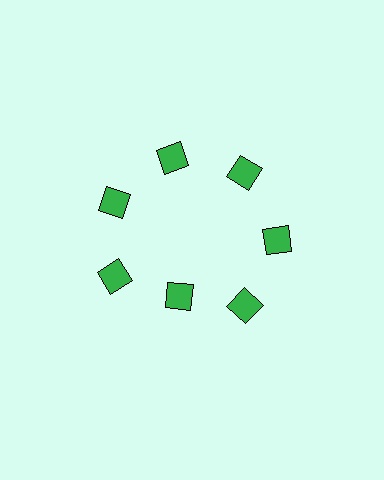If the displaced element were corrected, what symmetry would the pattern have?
It would have 7-fold rotational symmetry — the pattern would map onto itself every 51 degrees.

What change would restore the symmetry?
The symmetry would be restored by moving it outward, back onto the ring so that all 7 squares sit at equal angles and equal distance from the center.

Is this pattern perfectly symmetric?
No. The 7 green squares are arranged in a ring, but one element near the 6 o'clock position is pulled inward toward the center, breaking the 7-fold rotational symmetry.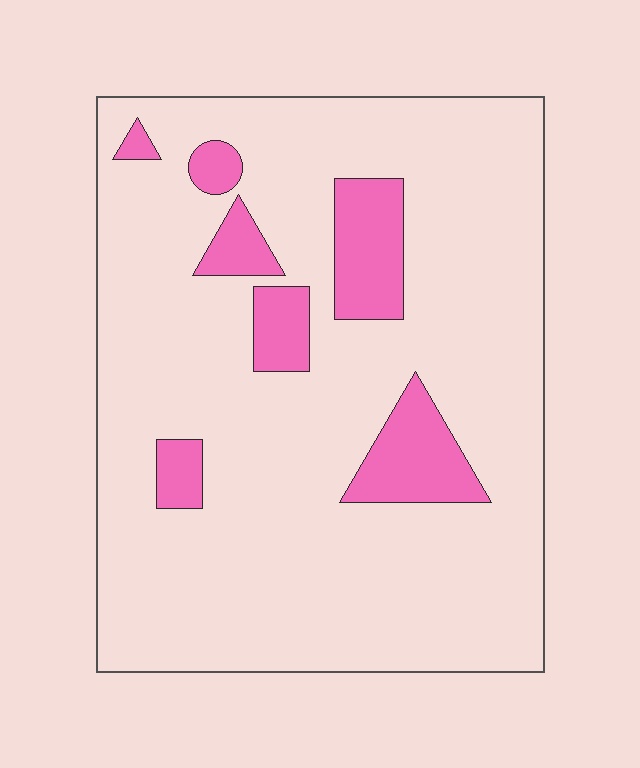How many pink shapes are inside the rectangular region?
7.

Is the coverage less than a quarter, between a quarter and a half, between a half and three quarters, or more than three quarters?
Less than a quarter.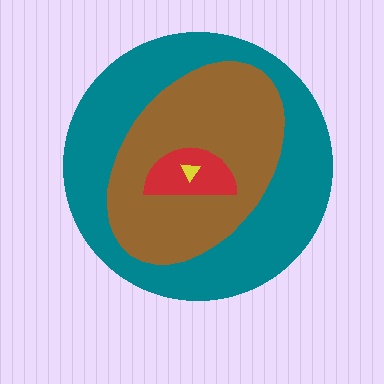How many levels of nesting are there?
4.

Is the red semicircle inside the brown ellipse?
Yes.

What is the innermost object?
The yellow triangle.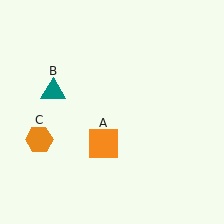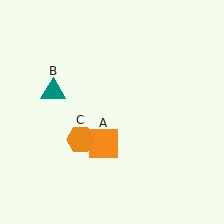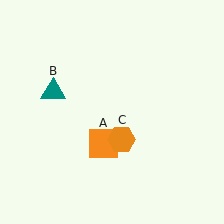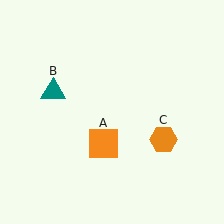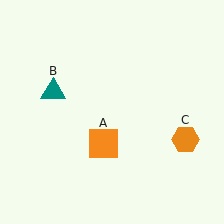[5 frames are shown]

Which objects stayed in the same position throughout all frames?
Orange square (object A) and teal triangle (object B) remained stationary.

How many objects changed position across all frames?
1 object changed position: orange hexagon (object C).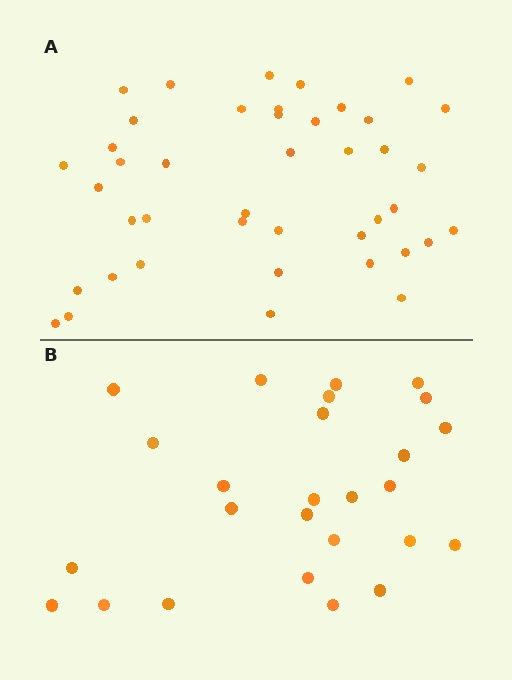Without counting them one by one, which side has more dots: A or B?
Region A (the top region) has more dots.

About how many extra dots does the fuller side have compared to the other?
Region A has approximately 15 more dots than region B.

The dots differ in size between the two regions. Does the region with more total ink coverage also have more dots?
No. Region B has more total ink coverage because its dots are larger, but region A actually contains more individual dots. Total area can be misleading — the number of items is what matters here.